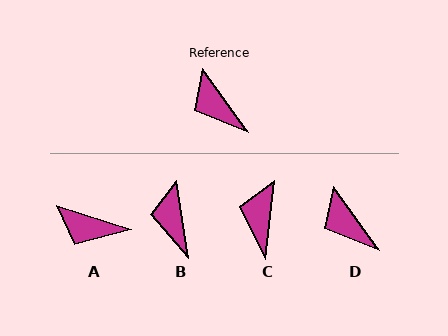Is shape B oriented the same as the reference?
No, it is off by about 27 degrees.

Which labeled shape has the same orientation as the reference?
D.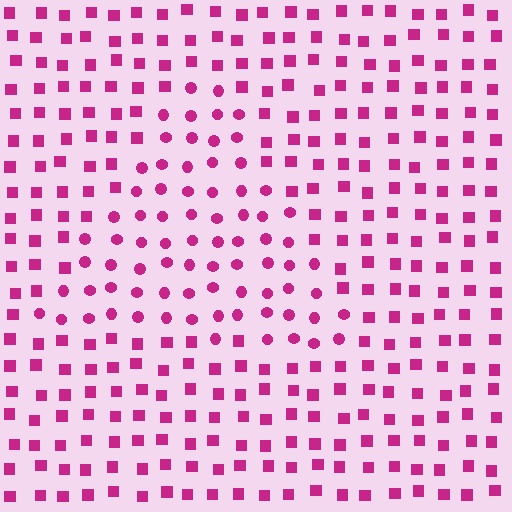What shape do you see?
I see a triangle.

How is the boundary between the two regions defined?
The boundary is defined by a change in element shape: circles inside vs. squares outside. All elements share the same color and spacing.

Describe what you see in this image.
The image is filled with small magenta elements arranged in a uniform grid. A triangle-shaped region contains circles, while the surrounding area contains squares. The boundary is defined purely by the change in element shape.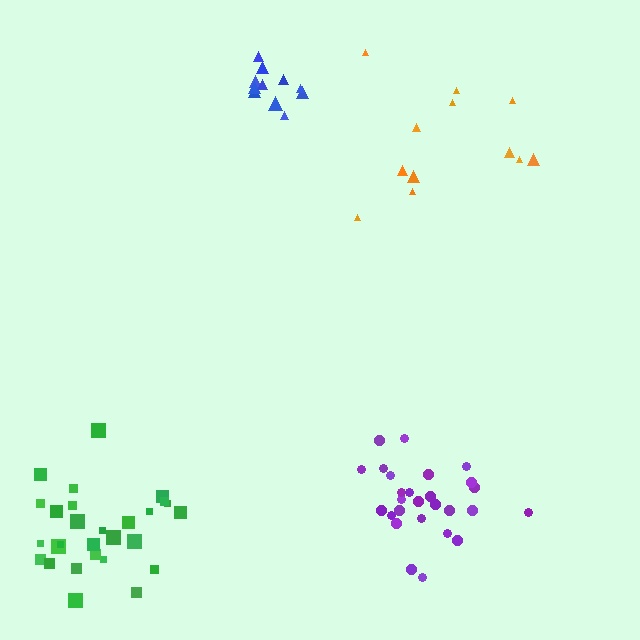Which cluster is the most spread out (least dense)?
Orange.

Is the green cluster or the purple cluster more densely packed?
Purple.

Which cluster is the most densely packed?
Purple.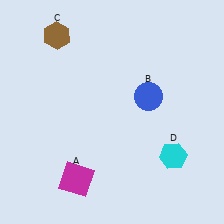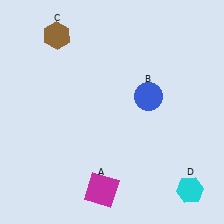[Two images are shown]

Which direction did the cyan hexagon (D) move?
The cyan hexagon (D) moved down.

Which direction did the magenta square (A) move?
The magenta square (A) moved right.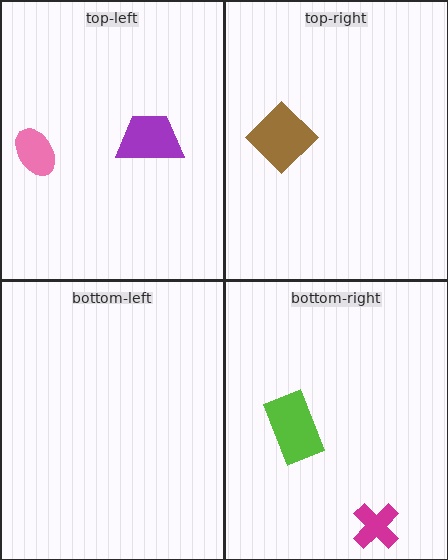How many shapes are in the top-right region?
1.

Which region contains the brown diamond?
The top-right region.